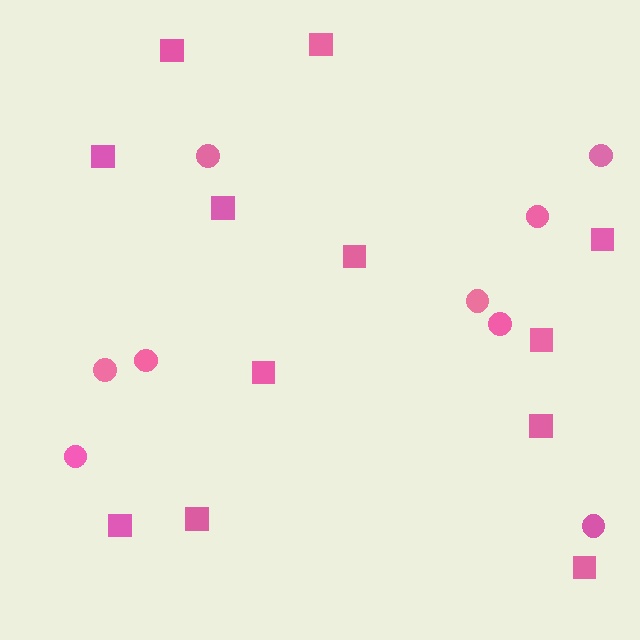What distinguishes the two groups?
There are 2 groups: one group of squares (12) and one group of circles (9).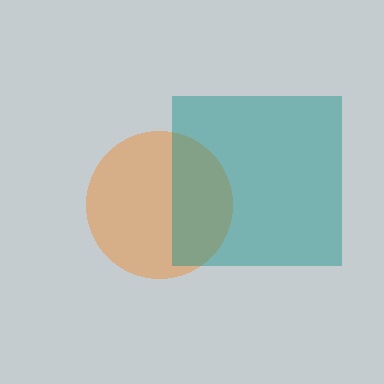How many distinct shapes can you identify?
There are 2 distinct shapes: an orange circle, a teal square.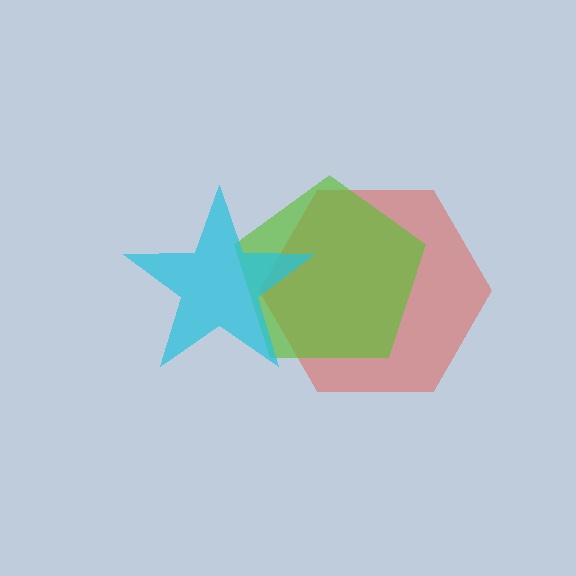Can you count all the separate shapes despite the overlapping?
Yes, there are 3 separate shapes.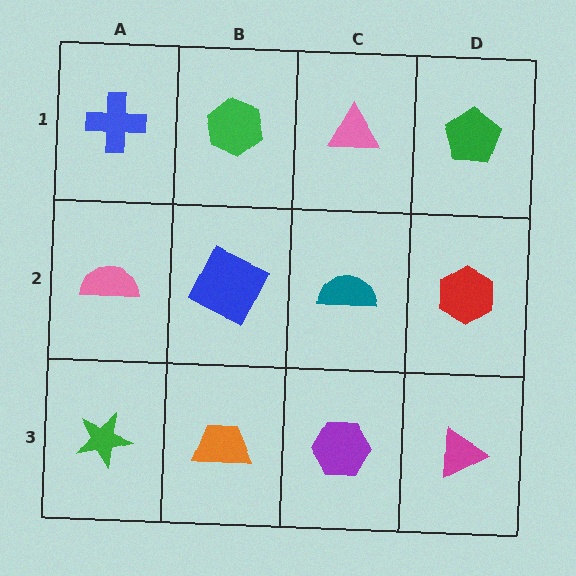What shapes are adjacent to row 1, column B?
A blue square (row 2, column B), a blue cross (row 1, column A), a pink triangle (row 1, column C).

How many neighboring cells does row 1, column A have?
2.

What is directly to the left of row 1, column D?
A pink triangle.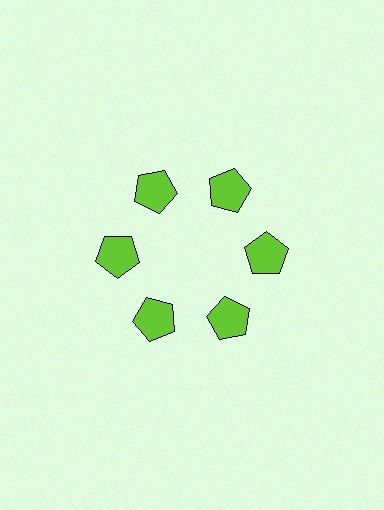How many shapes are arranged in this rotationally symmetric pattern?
There are 6 shapes, arranged in 6 groups of 1.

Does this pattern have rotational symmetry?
Yes, this pattern has 6-fold rotational symmetry. It looks the same after rotating 60 degrees around the center.